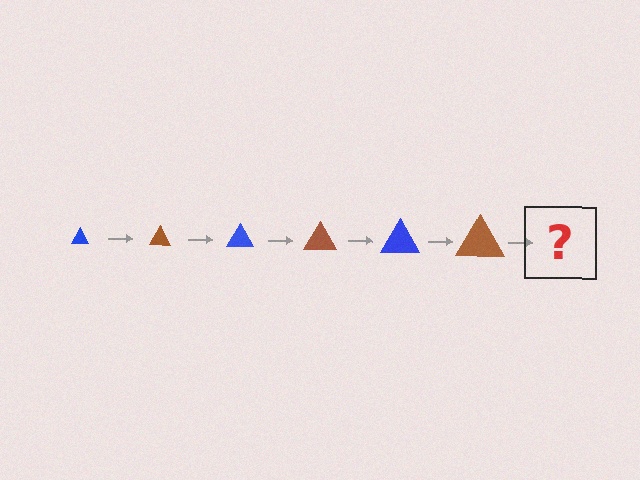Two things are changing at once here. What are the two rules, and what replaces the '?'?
The two rules are that the triangle grows larger each step and the color cycles through blue and brown. The '?' should be a blue triangle, larger than the previous one.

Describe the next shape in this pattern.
It should be a blue triangle, larger than the previous one.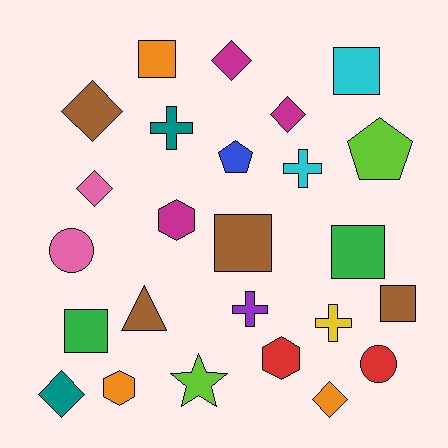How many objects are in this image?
There are 25 objects.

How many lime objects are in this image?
There are 2 lime objects.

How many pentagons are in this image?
There are 2 pentagons.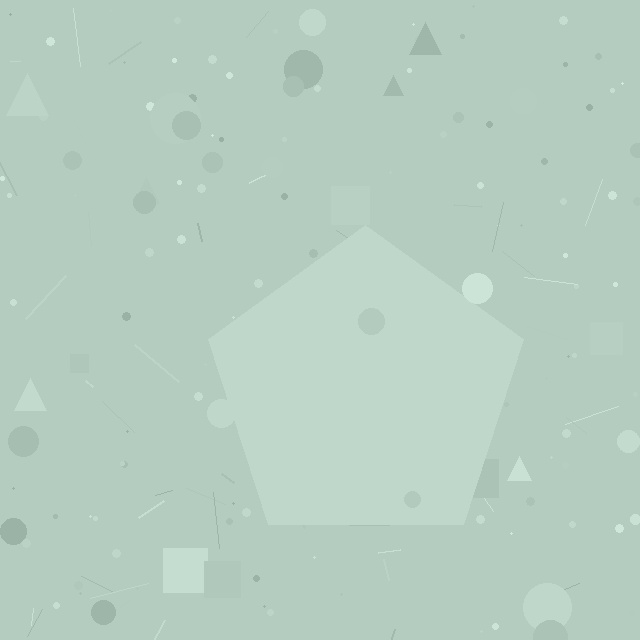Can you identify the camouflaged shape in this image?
The camouflaged shape is a pentagon.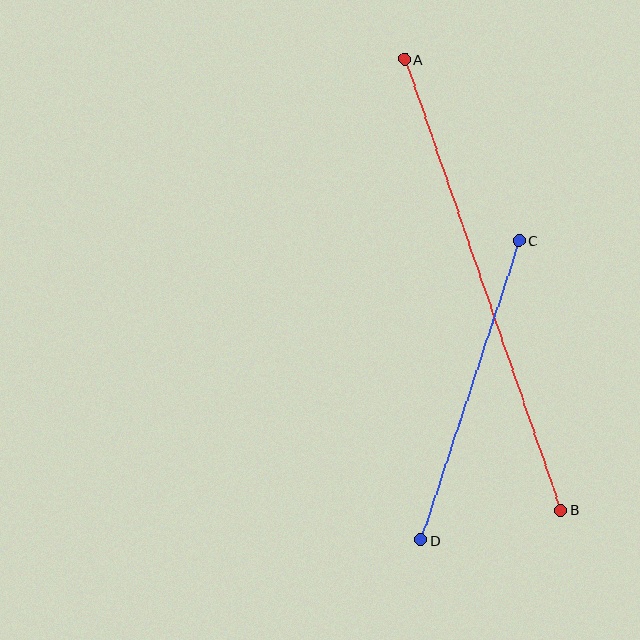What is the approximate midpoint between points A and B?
The midpoint is at approximately (483, 284) pixels.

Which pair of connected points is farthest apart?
Points A and B are farthest apart.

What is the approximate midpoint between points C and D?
The midpoint is at approximately (470, 390) pixels.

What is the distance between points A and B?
The distance is approximately 477 pixels.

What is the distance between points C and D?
The distance is approximately 315 pixels.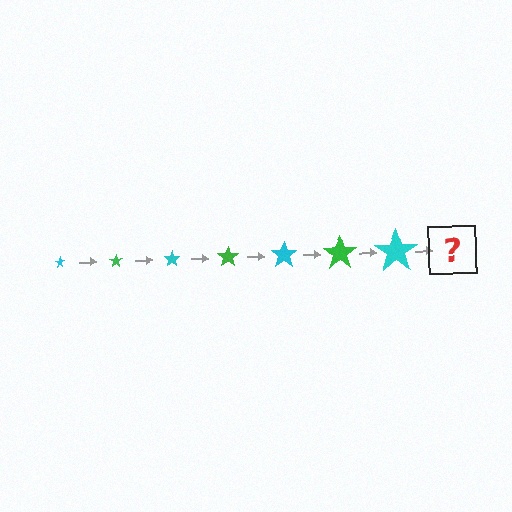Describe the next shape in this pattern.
It should be a green star, larger than the previous one.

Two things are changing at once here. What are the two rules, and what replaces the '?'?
The two rules are that the star grows larger each step and the color cycles through cyan and green. The '?' should be a green star, larger than the previous one.